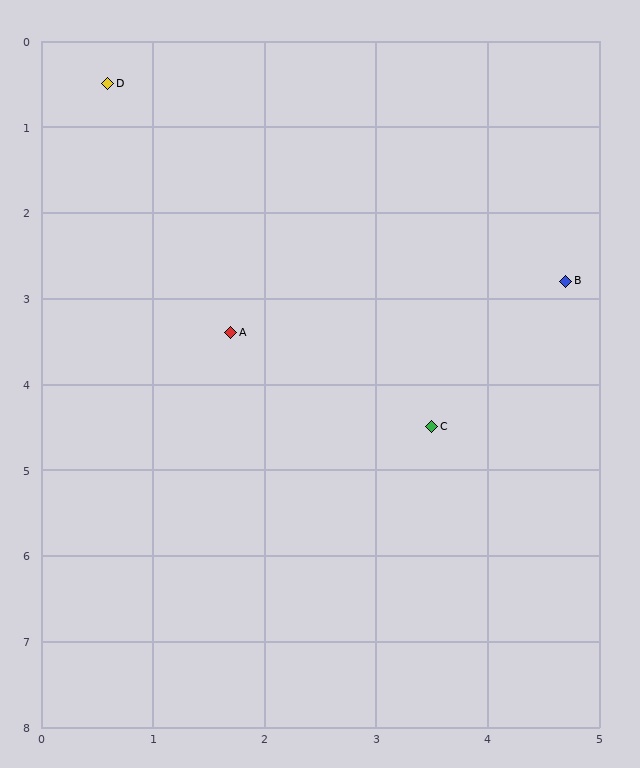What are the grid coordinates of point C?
Point C is at approximately (3.5, 4.5).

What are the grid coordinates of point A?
Point A is at approximately (1.7, 3.4).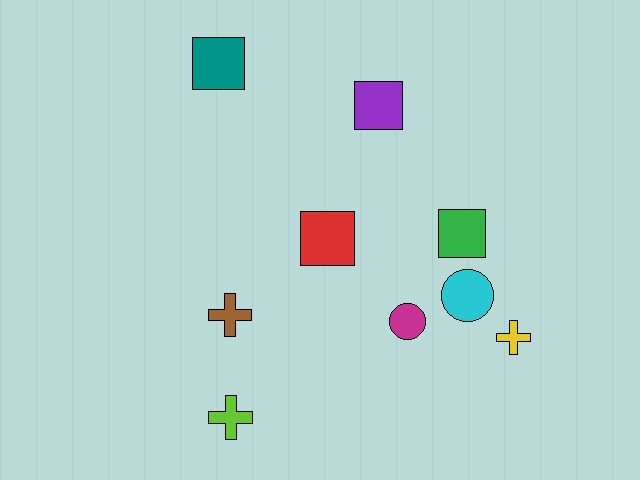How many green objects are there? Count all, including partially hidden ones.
There is 1 green object.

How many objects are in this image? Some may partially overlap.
There are 9 objects.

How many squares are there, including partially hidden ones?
There are 4 squares.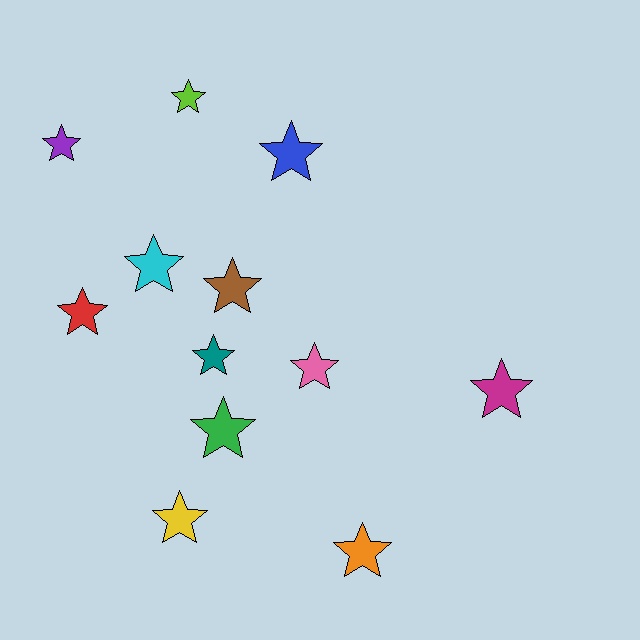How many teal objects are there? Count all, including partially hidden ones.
There is 1 teal object.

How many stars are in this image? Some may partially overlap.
There are 12 stars.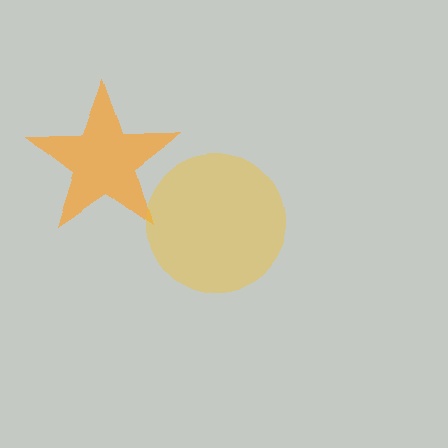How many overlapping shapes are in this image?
There are 2 overlapping shapes in the image.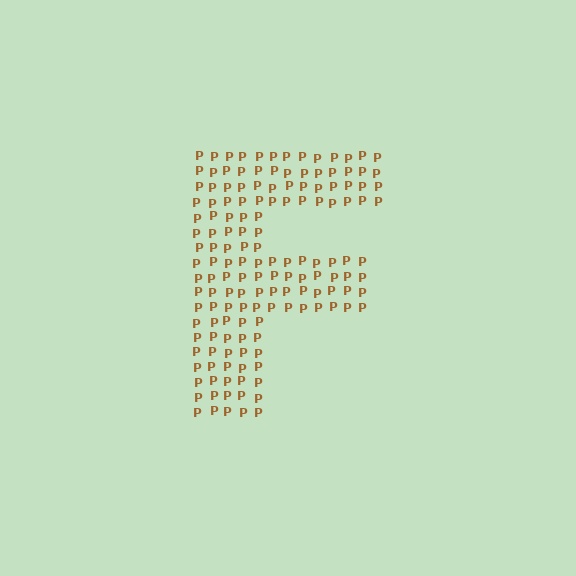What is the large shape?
The large shape is the letter F.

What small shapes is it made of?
It is made of small letter P's.